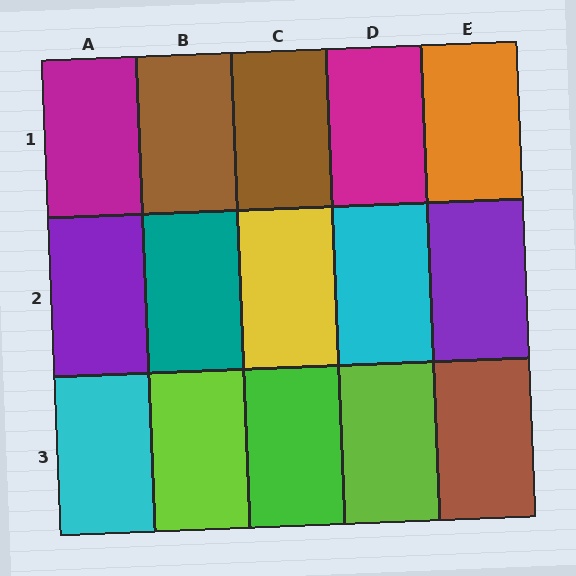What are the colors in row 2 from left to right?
Purple, teal, yellow, cyan, purple.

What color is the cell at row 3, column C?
Green.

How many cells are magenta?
2 cells are magenta.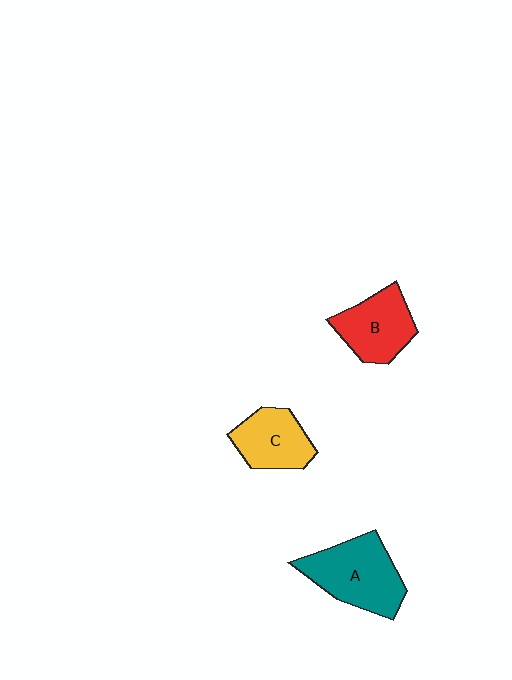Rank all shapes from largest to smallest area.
From largest to smallest: A (teal), B (red), C (yellow).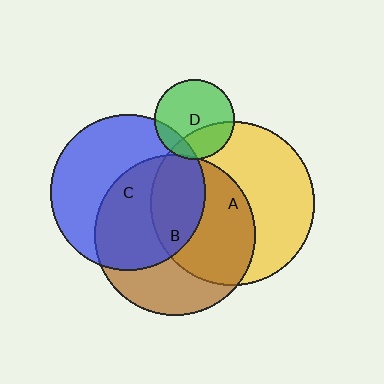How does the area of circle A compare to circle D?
Approximately 4.2 times.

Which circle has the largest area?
Circle A (yellow).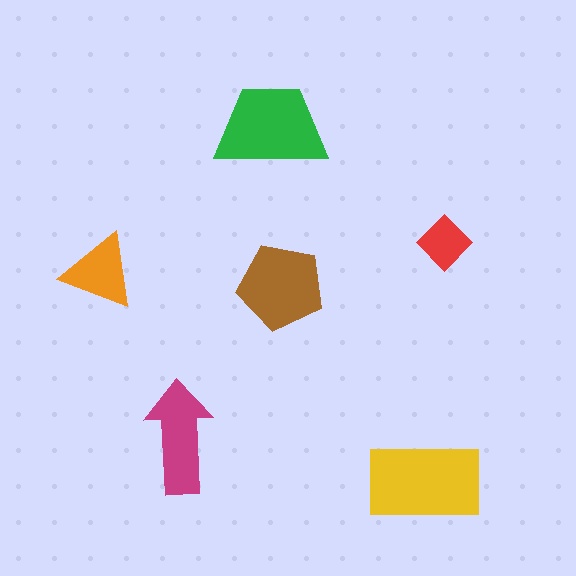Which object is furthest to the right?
The red diamond is rightmost.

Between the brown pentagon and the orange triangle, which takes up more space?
The brown pentagon.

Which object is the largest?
The yellow rectangle.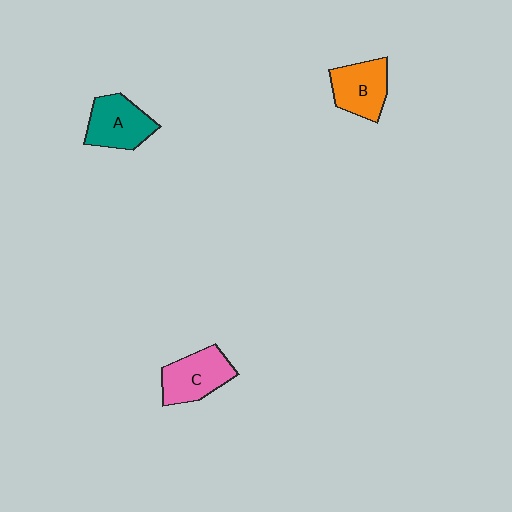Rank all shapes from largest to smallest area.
From largest to smallest: C (pink), A (teal), B (orange).